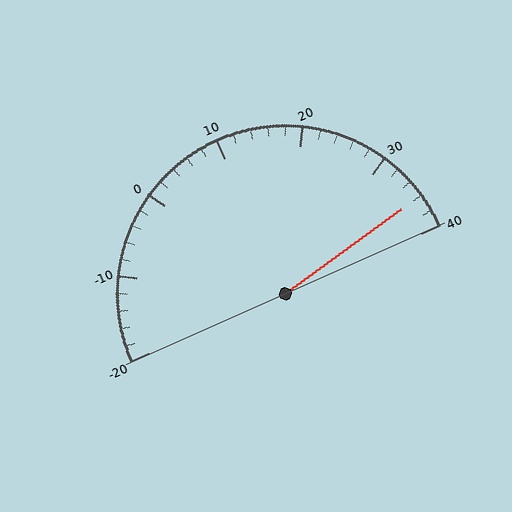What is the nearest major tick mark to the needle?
The nearest major tick mark is 40.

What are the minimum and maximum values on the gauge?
The gauge ranges from -20 to 40.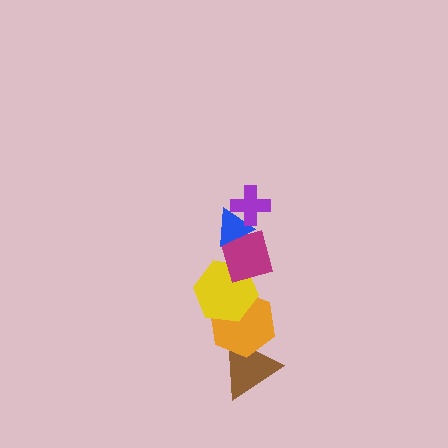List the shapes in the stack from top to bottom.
From top to bottom: the purple cross, the blue triangle, the magenta diamond, the yellow hexagon, the orange hexagon, the brown triangle.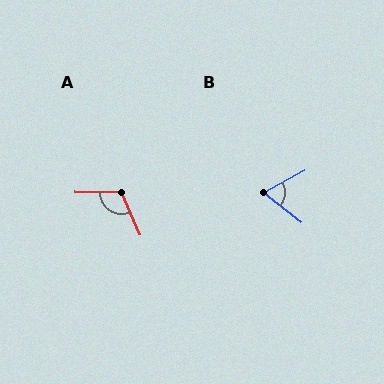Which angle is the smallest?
B, at approximately 67 degrees.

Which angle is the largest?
A, at approximately 114 degrees.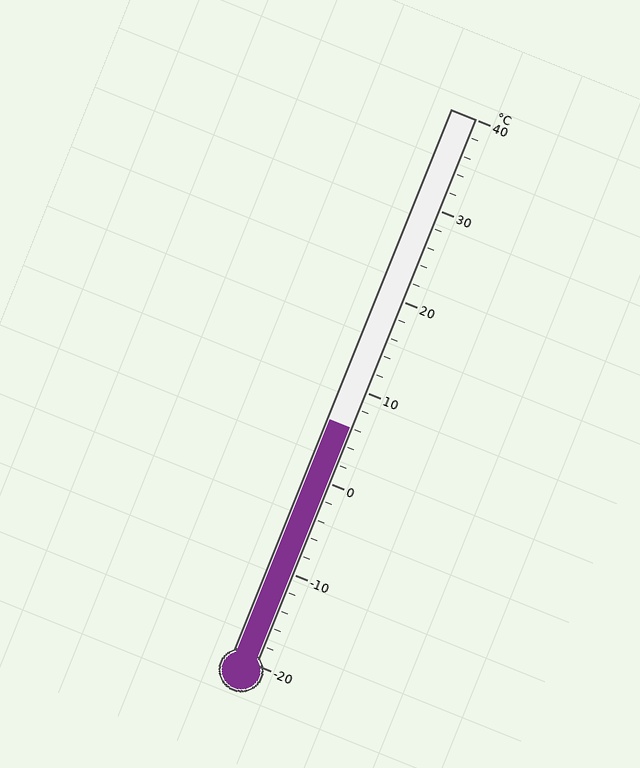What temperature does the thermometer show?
The thermometer shows approximately 6°C.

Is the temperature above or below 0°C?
The temperature is above 0°C.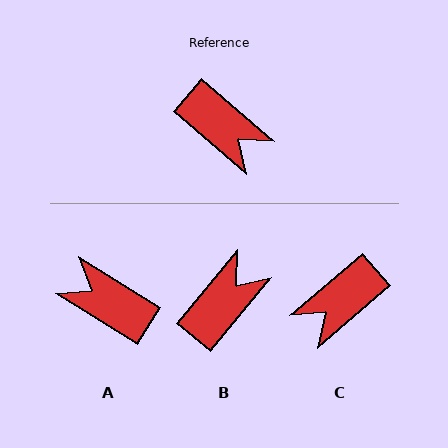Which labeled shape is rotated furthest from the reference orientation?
A, about 171 degrees away.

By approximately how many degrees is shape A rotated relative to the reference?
Approximately 171 degrees clockwise.